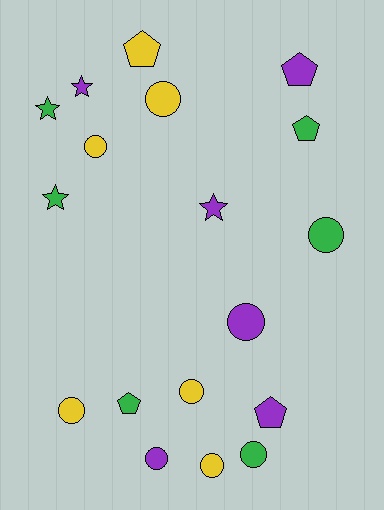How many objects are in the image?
There are 18 objects.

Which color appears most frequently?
Yellow, with 6 objects.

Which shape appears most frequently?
Circle, with 9 objects.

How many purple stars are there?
There are 2 purple stars.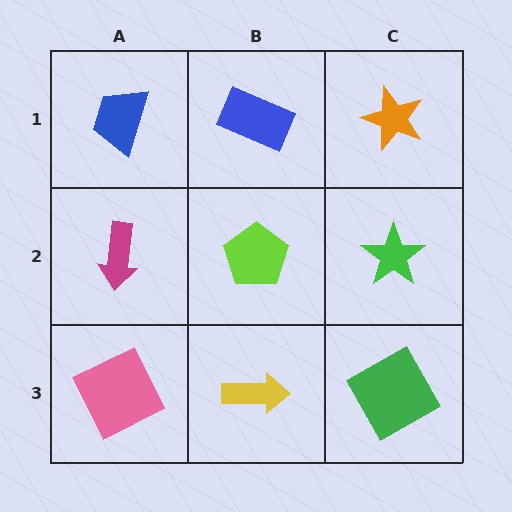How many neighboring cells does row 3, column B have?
3.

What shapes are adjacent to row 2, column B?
A blue rectangle (row 1, column B), a yellow arrow (row 3, column B), a magenta arrow (row 2, column A), a green star (row 2, column C).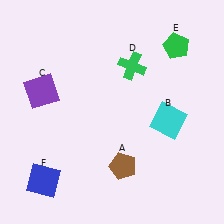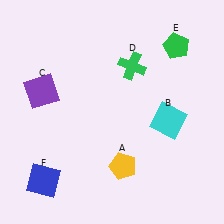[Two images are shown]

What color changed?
The pentagon (A) changed from brown in Image 1 to yellow in Image 2.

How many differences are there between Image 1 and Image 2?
There is 1 difference between the two images.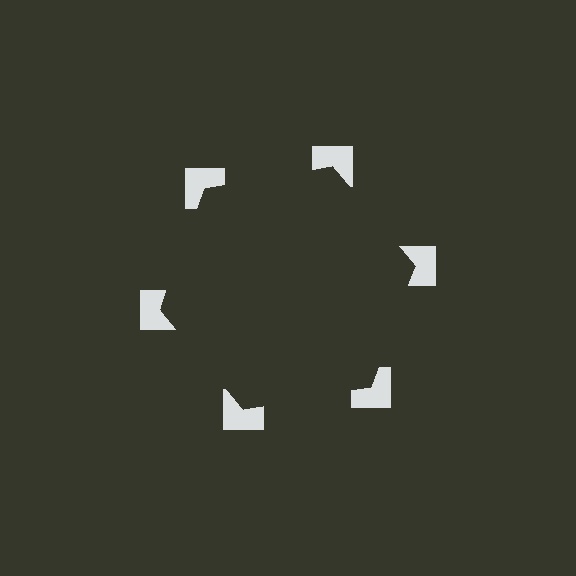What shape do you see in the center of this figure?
An illusory hexagon — its edges are inferred from the aligned wedge cuts in the notched squares, not physically drawn.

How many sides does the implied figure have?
6 sides.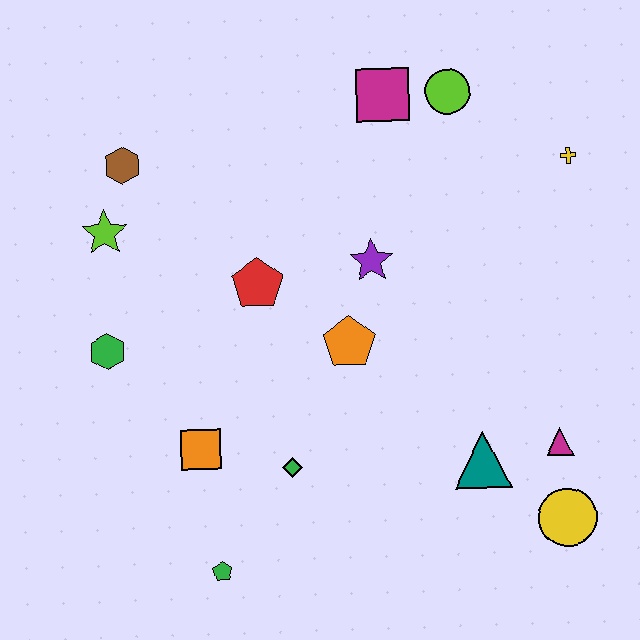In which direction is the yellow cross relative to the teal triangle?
The yellow cross is above the teal triangle.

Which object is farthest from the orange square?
The yellow cross is farthest from the orange square.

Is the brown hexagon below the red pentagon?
No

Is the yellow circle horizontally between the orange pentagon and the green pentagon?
No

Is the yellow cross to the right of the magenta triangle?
Yes